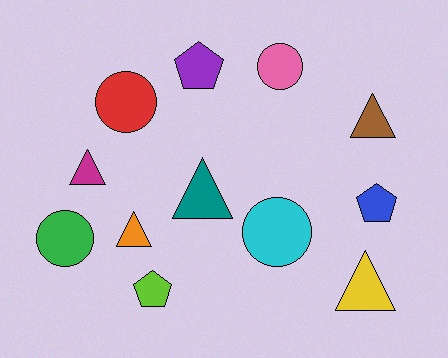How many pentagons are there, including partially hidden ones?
There are 3 pentagons.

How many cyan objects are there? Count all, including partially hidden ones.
There is 1 cyan object.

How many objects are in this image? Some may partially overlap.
There are 12 objects.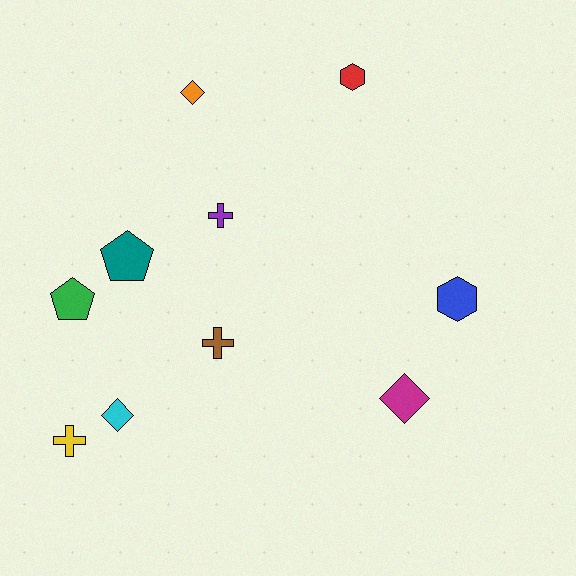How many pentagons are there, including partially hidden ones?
There are 2 pentagons.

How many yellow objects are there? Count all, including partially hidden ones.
There is 1 yellow object.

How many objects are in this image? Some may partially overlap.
There are 10 objects.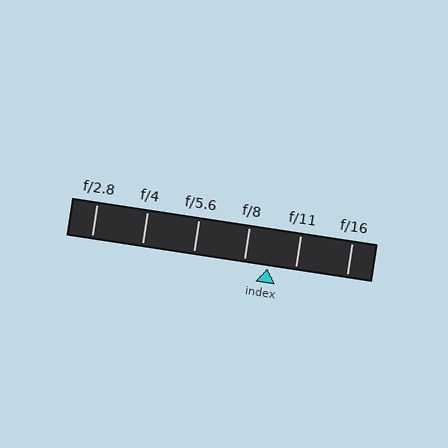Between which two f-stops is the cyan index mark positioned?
The index mark is between f/8 and f/11.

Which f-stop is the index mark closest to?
The index mark is closest to f/8.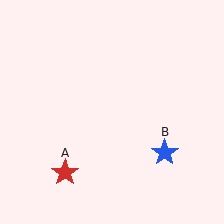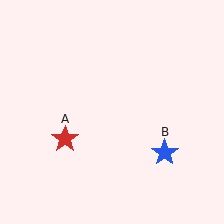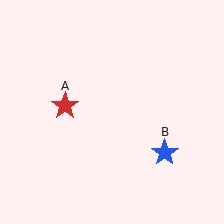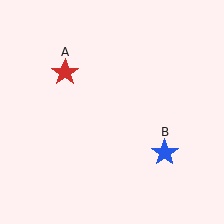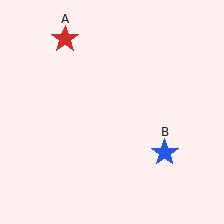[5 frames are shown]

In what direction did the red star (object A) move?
The red star (object A) moved up.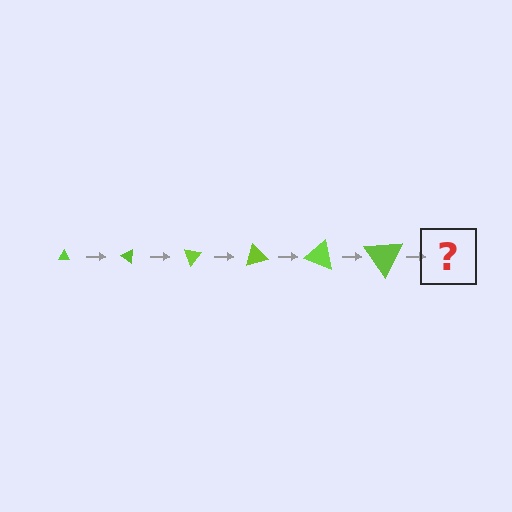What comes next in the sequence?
The next element should be a triangle, larger than the previous one and rotated 210 degrees from the start.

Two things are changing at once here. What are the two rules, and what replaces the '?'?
The two rules are that the triangle grows larger each step and it rotates 35 degrees each step. The '?' should be a triangle, larger than the previous one and rotated 210 degrees from the start.